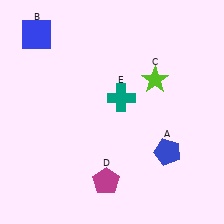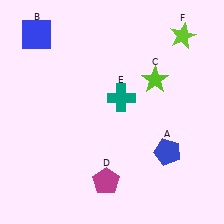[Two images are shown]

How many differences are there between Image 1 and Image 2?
There is 1 difference between the two images.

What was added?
A lime star (F) was added in Image 2.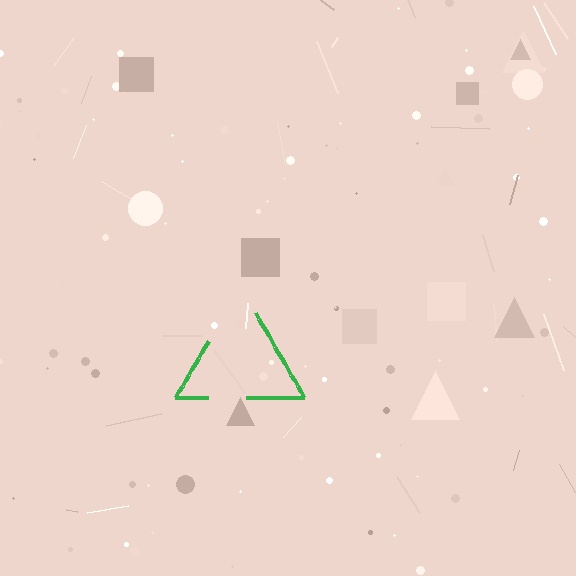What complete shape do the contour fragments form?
The contour fragments form a triangle.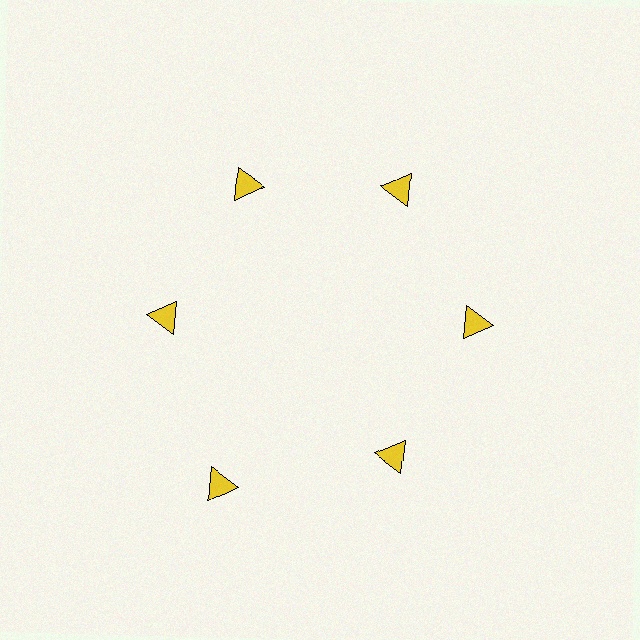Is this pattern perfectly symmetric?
No. The 6 yellow triangles are arranged in a ring, but one element near the 7 o'clock position is pushed outward from the center, breaking the 6-fold rotational symmetry.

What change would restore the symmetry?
The symmetry would be restored by moving it inward, back onto the ring so that all 6 triangles sit at equal angles and equal distance from the center.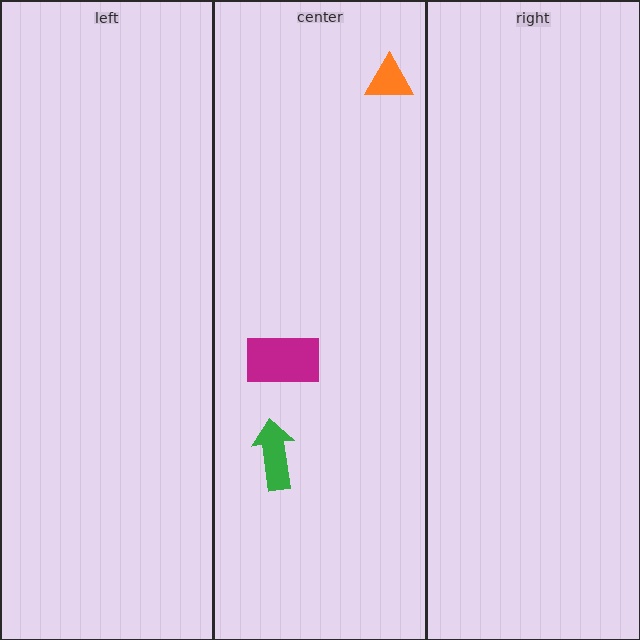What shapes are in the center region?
The green arrow, the orange triangle, the magenta rectangle.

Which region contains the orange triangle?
The center region.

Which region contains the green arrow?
The center region.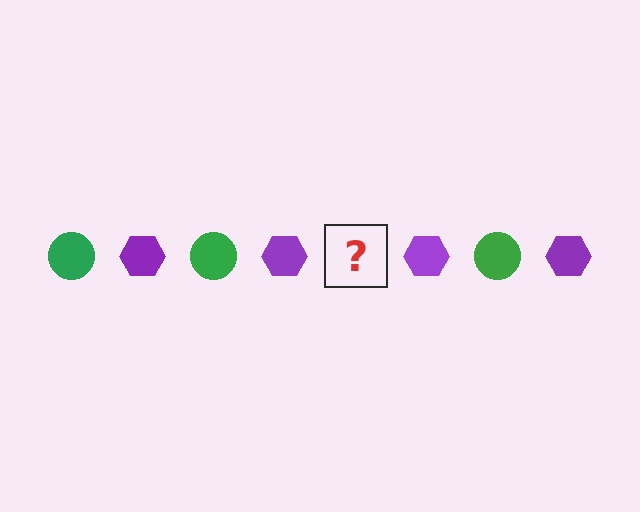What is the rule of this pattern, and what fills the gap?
The rule is that the pattern alternates between green circle and purple hexagon. The gap should be filled with a green circle.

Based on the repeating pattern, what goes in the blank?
The blank should be a green circle.